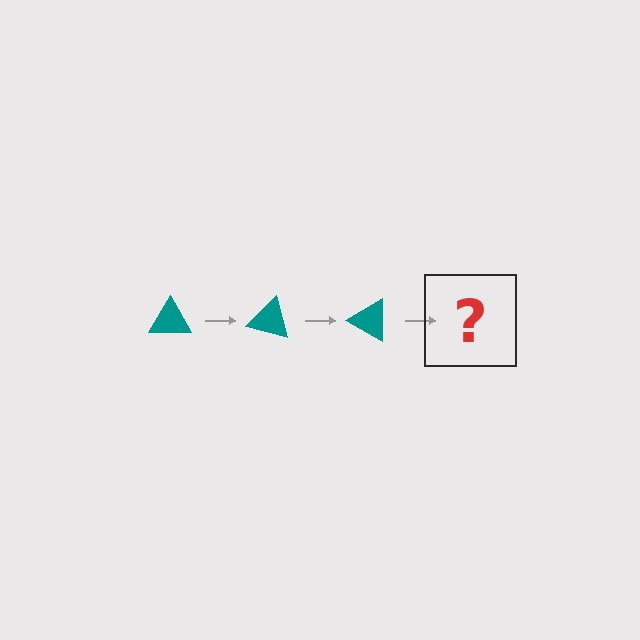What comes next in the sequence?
The next element should be a teal triangle rotated 45 degrees.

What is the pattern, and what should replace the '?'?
The pattern is that the triangle rotates 15 degrees each step. The '?' should be a teal triangle rotated 45 degrees.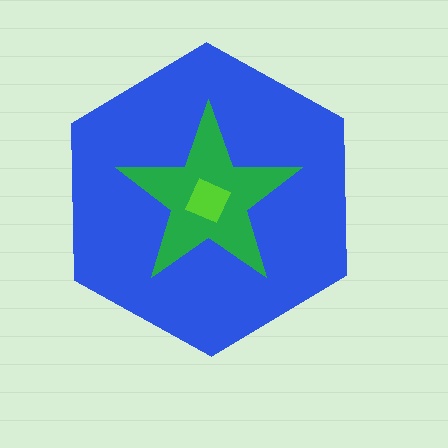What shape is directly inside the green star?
The lime diamond.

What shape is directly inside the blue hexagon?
The green star.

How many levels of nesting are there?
3.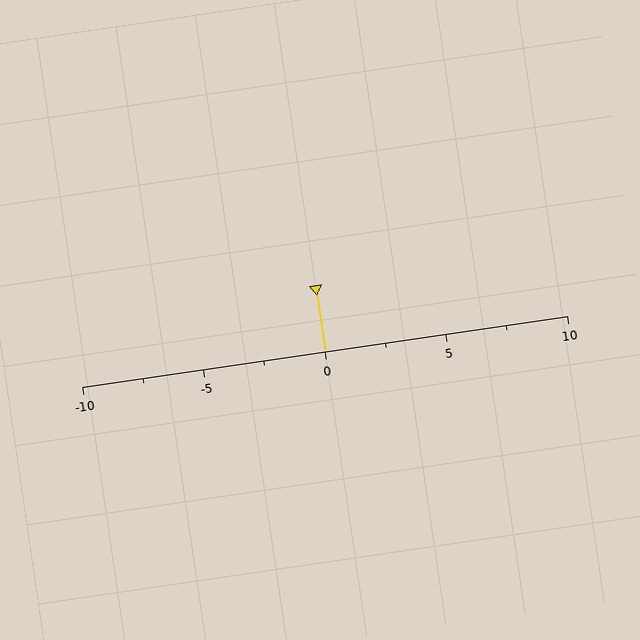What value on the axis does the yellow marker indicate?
The marker indicates approximately 0.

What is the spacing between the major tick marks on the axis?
The major ticks are spaced 5 apart.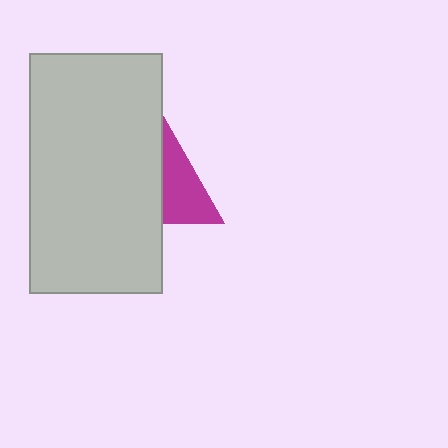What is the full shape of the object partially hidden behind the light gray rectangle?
The partially hidden object is a magenta triangle.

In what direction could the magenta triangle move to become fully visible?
The magenta triangle could move right. That would shift it out from behind the light gray rectangle entirely.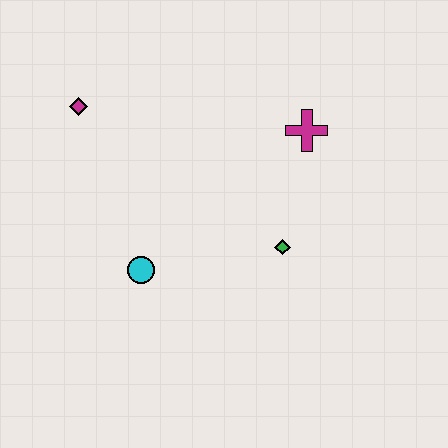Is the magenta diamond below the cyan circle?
No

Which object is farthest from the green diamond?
The magenta diamond is farthest from the green diamond.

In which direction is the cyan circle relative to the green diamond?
The cyan circle is to the left of the green diamond.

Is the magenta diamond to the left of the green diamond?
Yes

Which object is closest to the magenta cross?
The green diamond is closest to the magenta cross.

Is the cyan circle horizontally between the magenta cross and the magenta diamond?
Yes